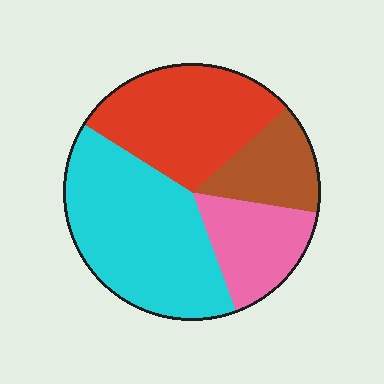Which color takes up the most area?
Cyan, at roughly 40%.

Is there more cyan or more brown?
Cyan.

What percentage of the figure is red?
Red covers 30% of the figure.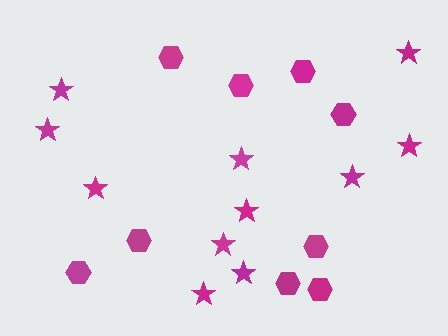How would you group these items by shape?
There are 2 groups: one group of hexagons (9) and one group of stars (11).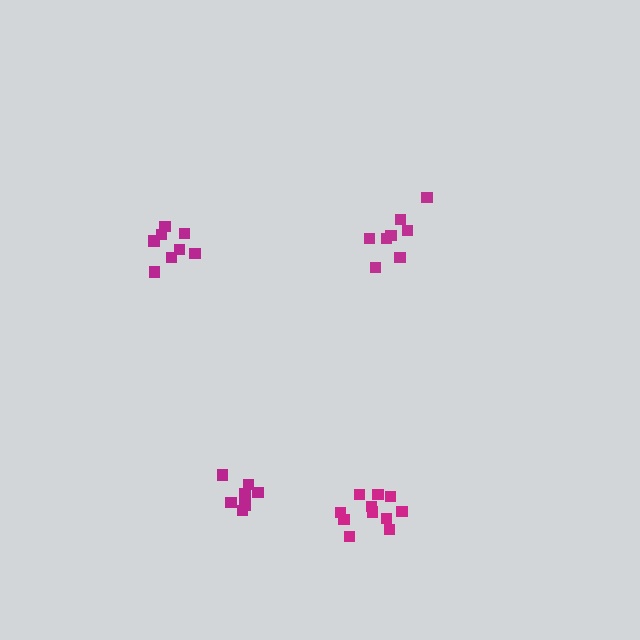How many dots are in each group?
Group 1: 7 dots, Group 2: 8 dots, Group 3: 11 dots, Group 4: 8 dots (34 total).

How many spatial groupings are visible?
There are 4 spatial groupings.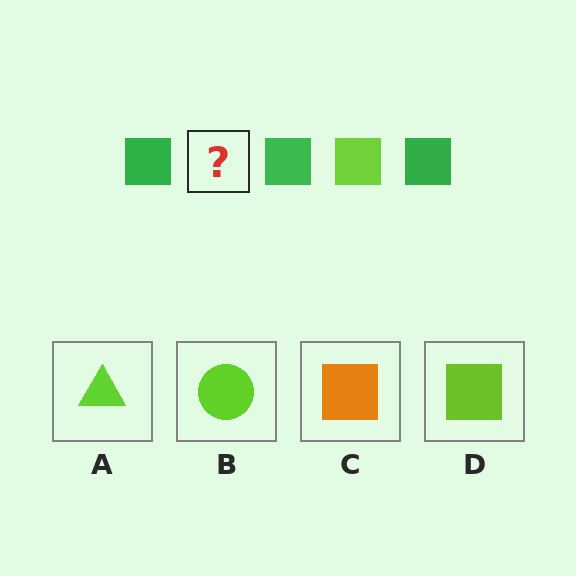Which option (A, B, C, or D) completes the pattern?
D.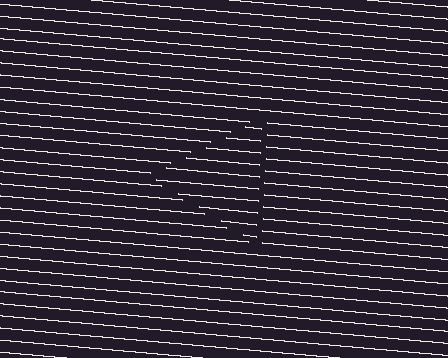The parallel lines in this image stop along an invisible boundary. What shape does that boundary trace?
An illusory triangle. The interior of the shape contains the same grating, shifted by half a period — the contour is defined by the phase discontinuity where line-ends from the inner and outer gratings abut.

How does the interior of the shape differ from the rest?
The interior of the shape contains the same grating, shifted by half a period — the contour is defined by the phase discontinuity where line-ends from the inner and outer gratings abut.